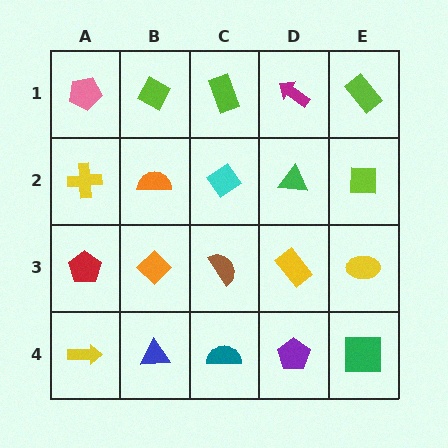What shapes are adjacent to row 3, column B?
An orange semicircle (row 2, column B), a blue triangle (row 4, column B), a red pentagon (row 3, column A), a brown semicircle (row 3, column C).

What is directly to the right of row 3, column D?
A yellow ellipse.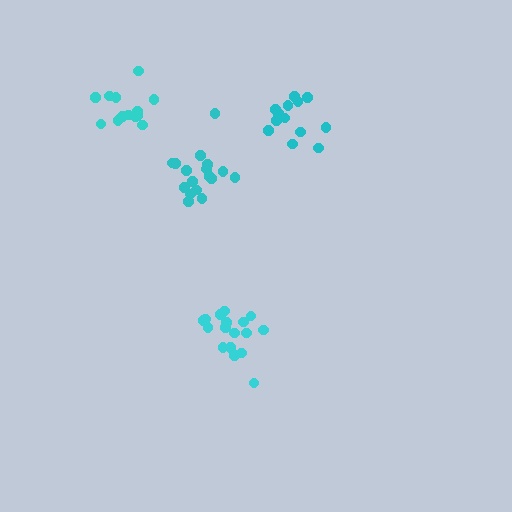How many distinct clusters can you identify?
There are 4 distinct clusters.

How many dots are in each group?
Group 1: 14 dots, Group 2: 17 dots, Group 3: 17 dots, Group 4: 13 dots (61 total).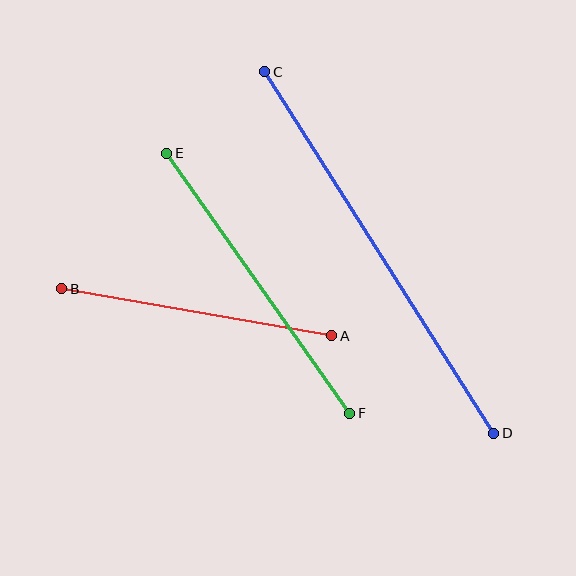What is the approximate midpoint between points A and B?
The midpoint is at approximately (197, 312) pixels.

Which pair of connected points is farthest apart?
Points C and D are farthest apart.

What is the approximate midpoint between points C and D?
The midpoint is at approximately (379, 252) pixels.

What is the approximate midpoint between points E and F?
The midpoint is at approximately (258, 283) pixels.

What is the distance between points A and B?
The distance is approximately 274 pixels.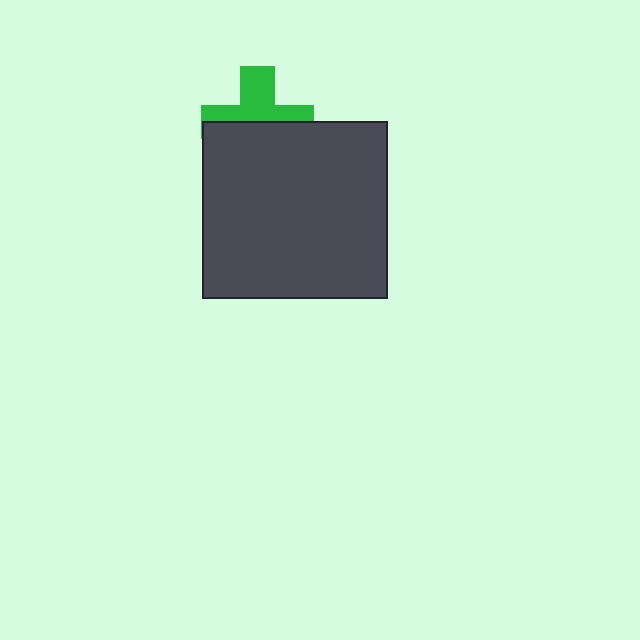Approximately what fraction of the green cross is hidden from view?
Roughly 52% of the green cross is hidden behind the dark gray rectangle.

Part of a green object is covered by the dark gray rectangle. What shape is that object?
It is a cross.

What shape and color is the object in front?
The object in front is a dark gray rectangle.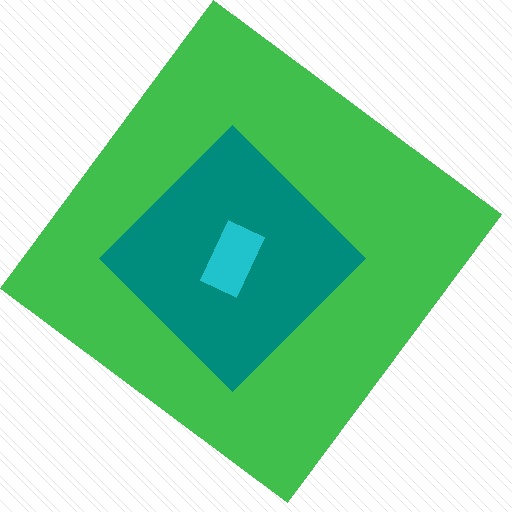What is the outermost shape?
The green diamond.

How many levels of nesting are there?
3.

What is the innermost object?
The cyan rectangle.